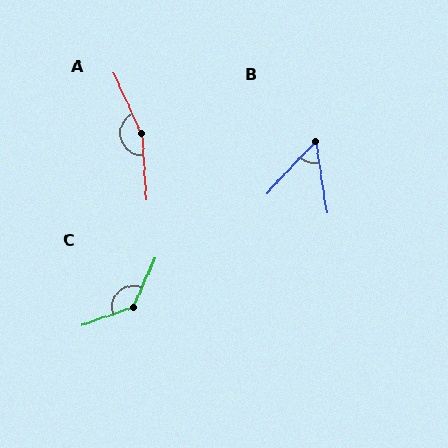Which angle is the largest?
A, at approximately 160 degrees.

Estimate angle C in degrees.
Approximately 134 degrees.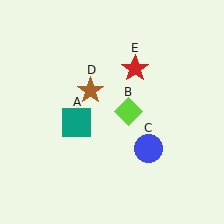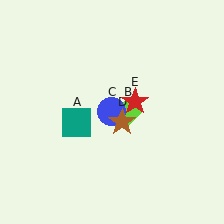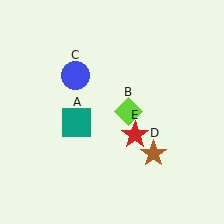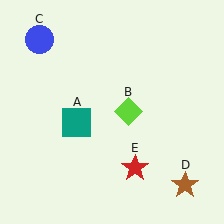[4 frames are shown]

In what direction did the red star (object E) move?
The red star (object E) moved down.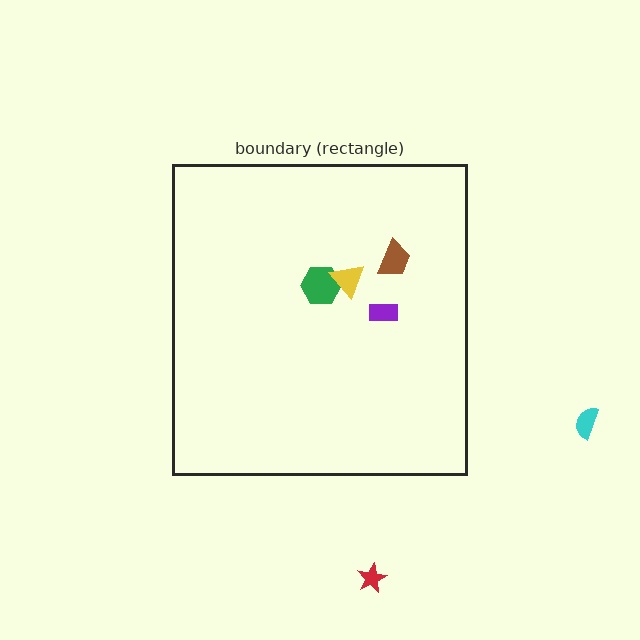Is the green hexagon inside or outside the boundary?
Inside.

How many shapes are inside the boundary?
4 inside, 2 outside.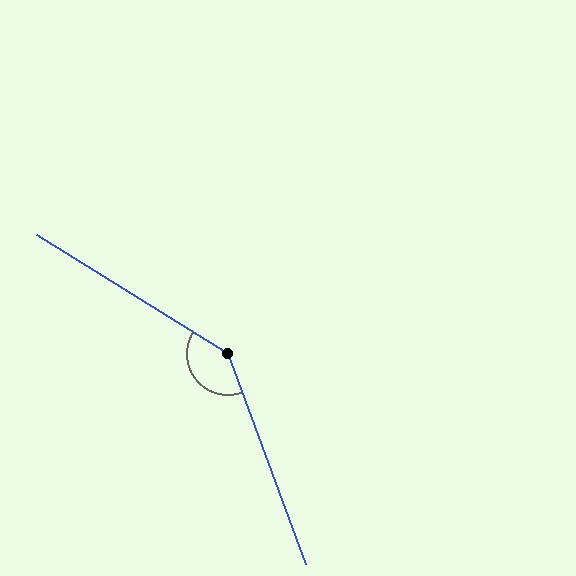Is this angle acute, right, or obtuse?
It is obtuse.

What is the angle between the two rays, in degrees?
Approximately 142 degrees.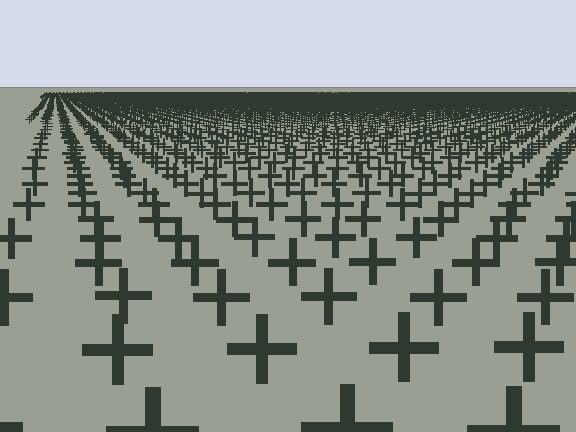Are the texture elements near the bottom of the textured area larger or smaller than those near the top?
Larger. Near the bottom, elements are closer to the viewer and appear at a bigger on-screen size.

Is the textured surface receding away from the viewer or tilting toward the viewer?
The surface is receding away from the viewer. Texture elements get smaller and denser toward the top.